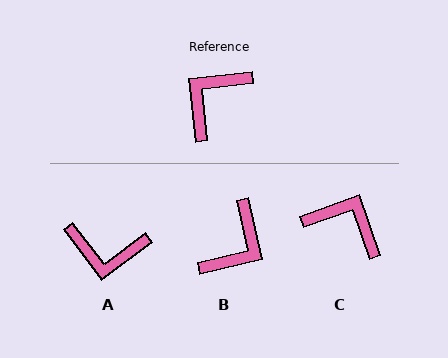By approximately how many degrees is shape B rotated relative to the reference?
Approximately 174 degrees clockwise.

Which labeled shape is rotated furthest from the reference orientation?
B, about 174 degrees away.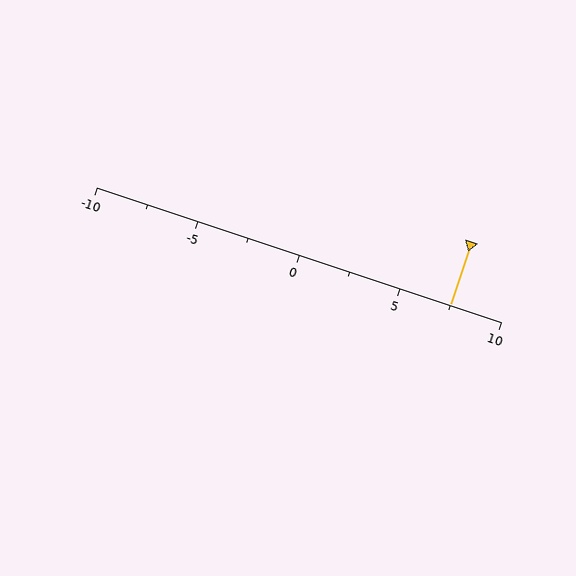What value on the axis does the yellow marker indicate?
The marker indicates approximately 7.5.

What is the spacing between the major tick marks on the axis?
The major ticks are spaced 5 apart.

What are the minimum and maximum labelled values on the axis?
The axis runs from -10 to 10.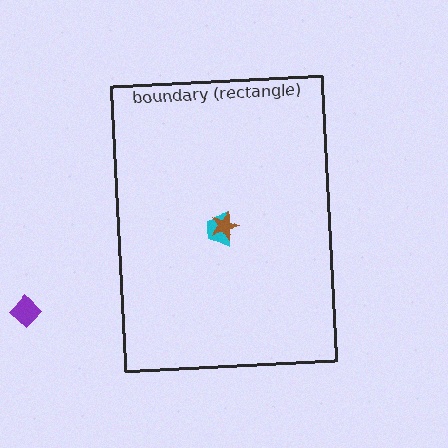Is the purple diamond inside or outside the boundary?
Outside.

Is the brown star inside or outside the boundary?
Inside.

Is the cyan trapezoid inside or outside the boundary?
Inside.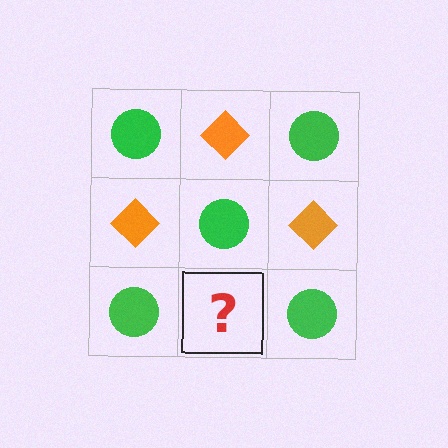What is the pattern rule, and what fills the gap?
The rule is that it alternates green circle and orange diamond in a checkerboard pattern. The gap should be filled with an orange diamond.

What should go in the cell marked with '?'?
The missing cell should contain an orange diamond.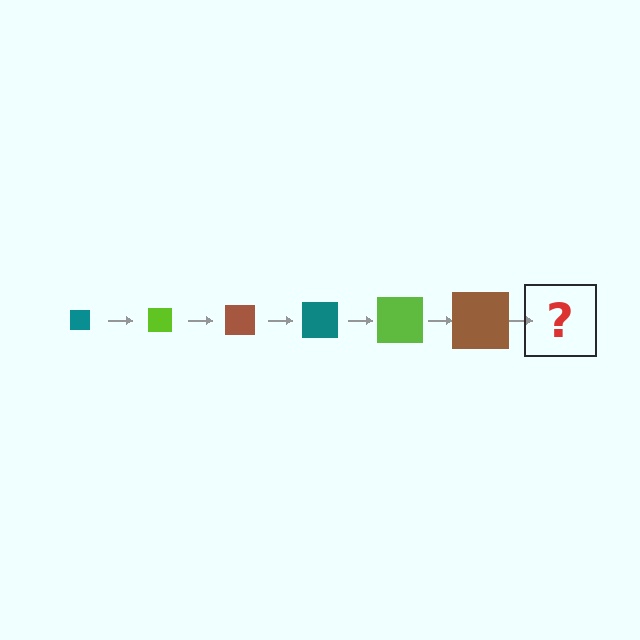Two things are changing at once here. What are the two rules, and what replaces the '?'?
The two rules are that the square grows larger each step and the color cycles through teal, lime, and brown. The '?' should be a teal square, larger than the previous one.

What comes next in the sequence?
The next element should be a teal square, larger than the previous one.